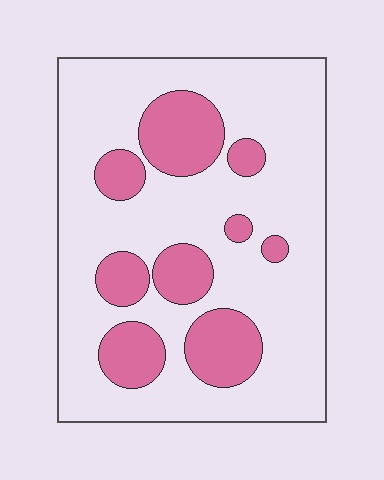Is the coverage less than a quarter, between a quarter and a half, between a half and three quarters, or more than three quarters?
Less than a quarter.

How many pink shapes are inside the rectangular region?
9.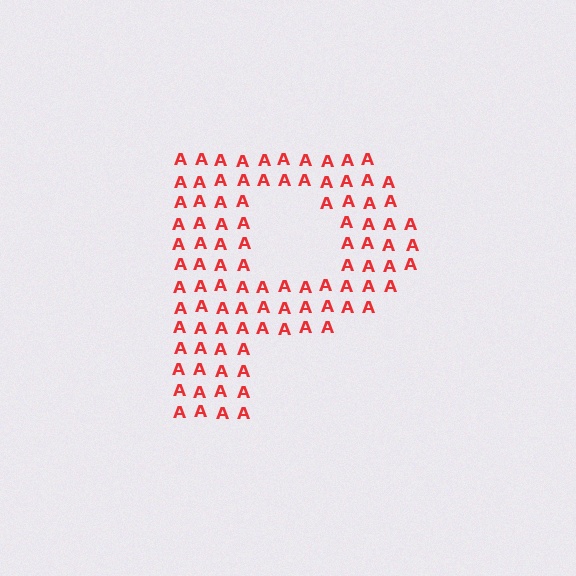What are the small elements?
The small elements are letter A's.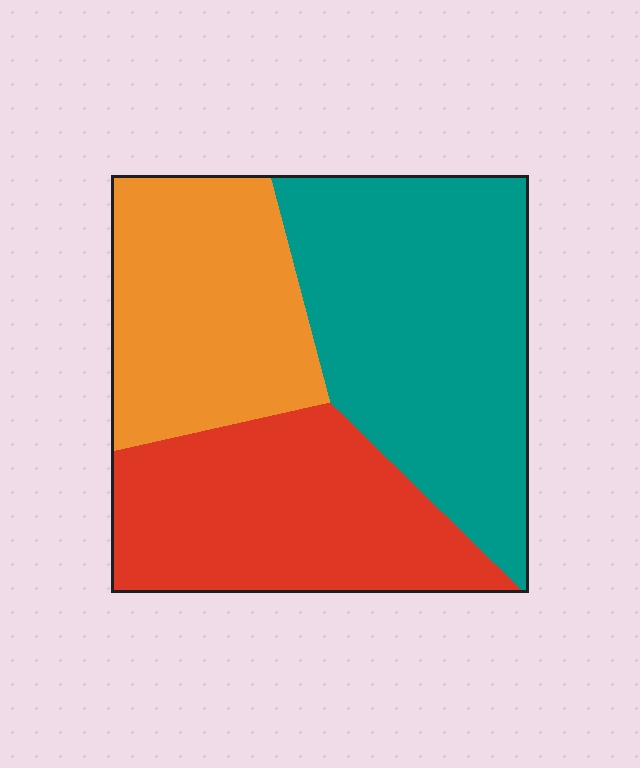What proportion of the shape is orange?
Orange takes up about one quarter (1/4) of the shape.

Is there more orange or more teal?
Teal.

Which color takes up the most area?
Teal, at roughly 40%.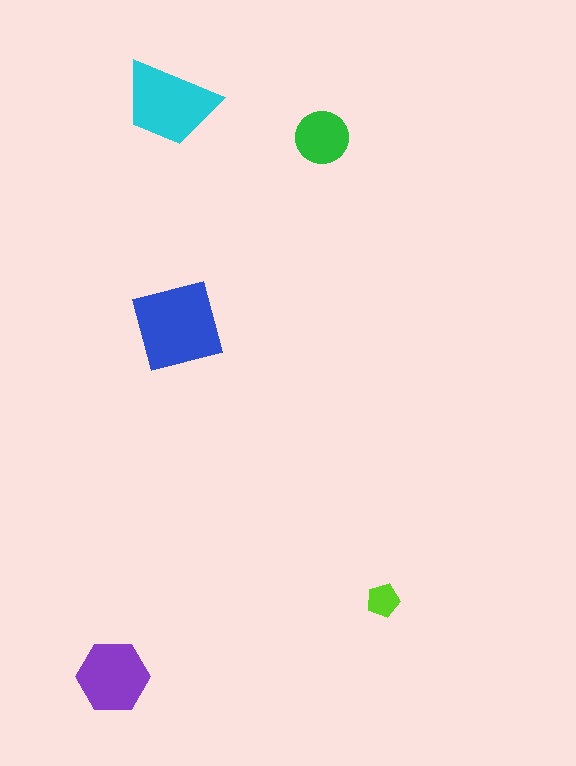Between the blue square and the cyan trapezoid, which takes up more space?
The blue square.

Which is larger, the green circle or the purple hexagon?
The purple hexagon.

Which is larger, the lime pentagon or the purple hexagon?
The purple hexagon.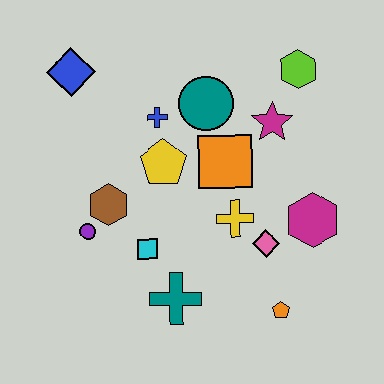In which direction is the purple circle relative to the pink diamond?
The purple circle is to the left of the pink diamond.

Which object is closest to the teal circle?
The blue cross is closest to the teal circle.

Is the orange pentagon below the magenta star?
Yes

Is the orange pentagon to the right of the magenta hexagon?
No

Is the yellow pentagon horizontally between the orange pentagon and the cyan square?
Yes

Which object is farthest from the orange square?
The blue diamond is farthest from the orange square.